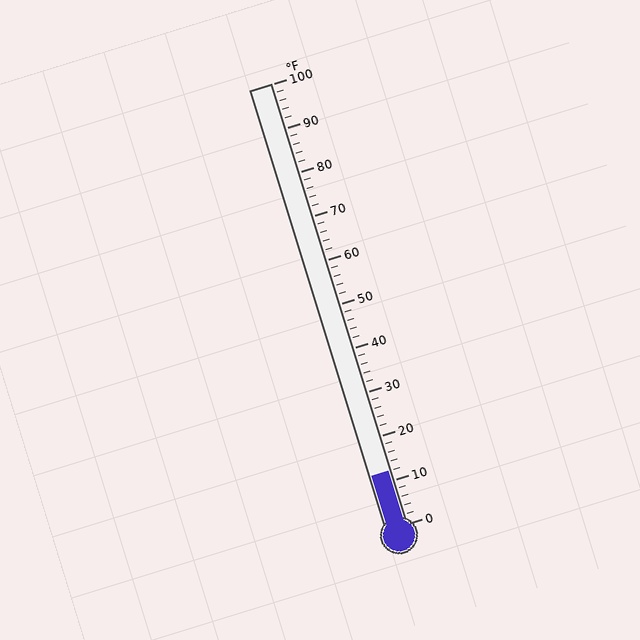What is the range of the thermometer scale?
The thermometer scale ranges from 0°F to 100°F.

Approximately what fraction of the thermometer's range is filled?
The thermometer is filled to approximately 10% of its range.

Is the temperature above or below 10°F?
The temperature is above 10°F.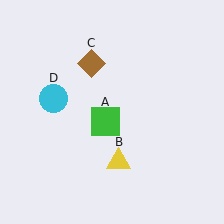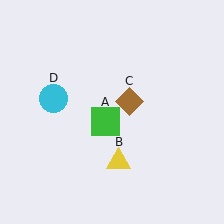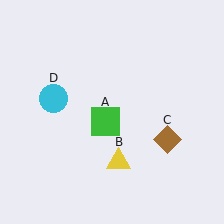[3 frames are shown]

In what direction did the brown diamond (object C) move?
The brown diamond (object C) moved down and to the right.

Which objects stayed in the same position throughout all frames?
Green square (object A) and yellow triangle (object B) and cyan circle (object D) remained stationary.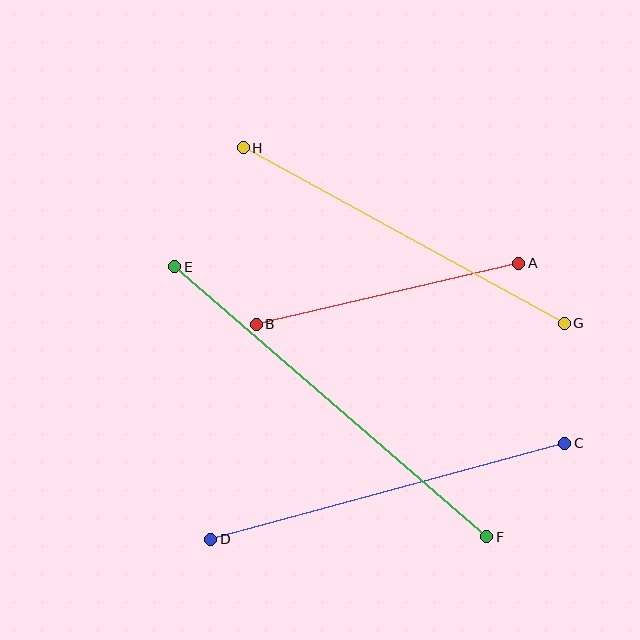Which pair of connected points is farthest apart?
Points E and F are farthest apart.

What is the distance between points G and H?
The distance is approximately 366 pixels.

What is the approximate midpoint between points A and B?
The midpoint is at approximately (388, 294) pixels.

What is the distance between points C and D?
The distance is approximately 367 pixels.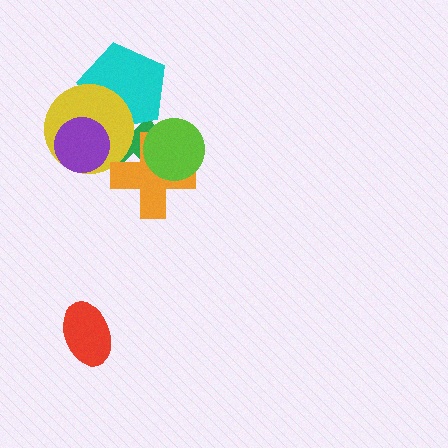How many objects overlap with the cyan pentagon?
2 objects overlap with the cyan pentagon.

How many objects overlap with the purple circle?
1 object overlaps with the purple circle.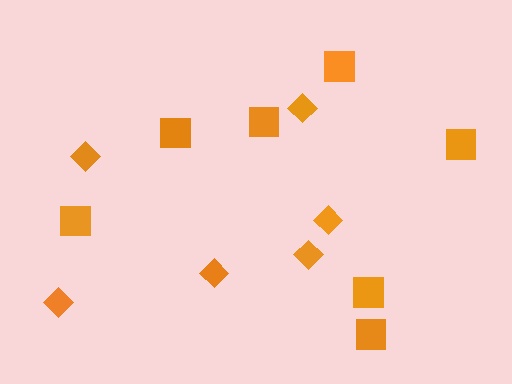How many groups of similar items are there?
There are 2 groups: one group of squares (7) and one group of diamonds (6).